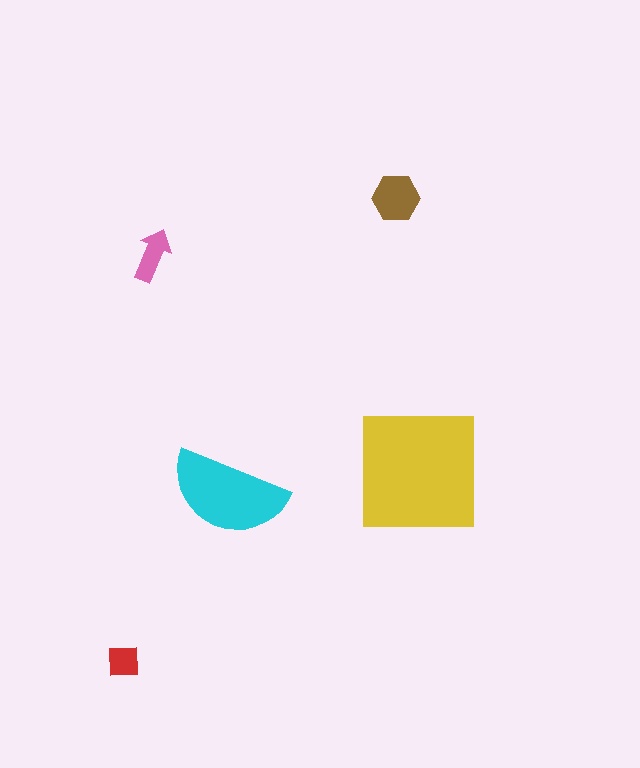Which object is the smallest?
The red square.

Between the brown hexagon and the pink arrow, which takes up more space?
The brown hexagon.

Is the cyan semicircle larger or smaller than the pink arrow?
Larger.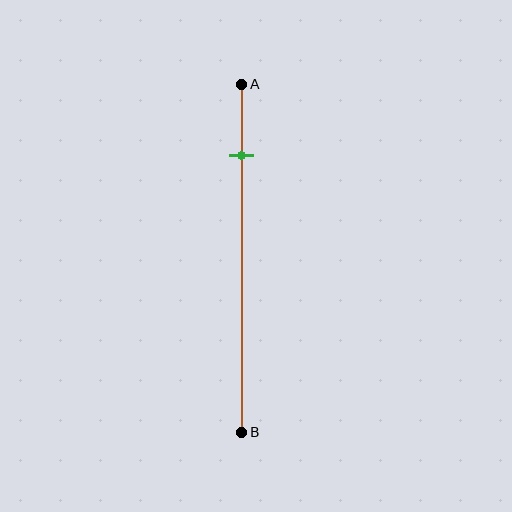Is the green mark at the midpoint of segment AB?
No, the mark is at about 20% from A, not at the 50% midpoint.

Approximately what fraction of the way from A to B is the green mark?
The green mark is approximately 20% of the way from A to B.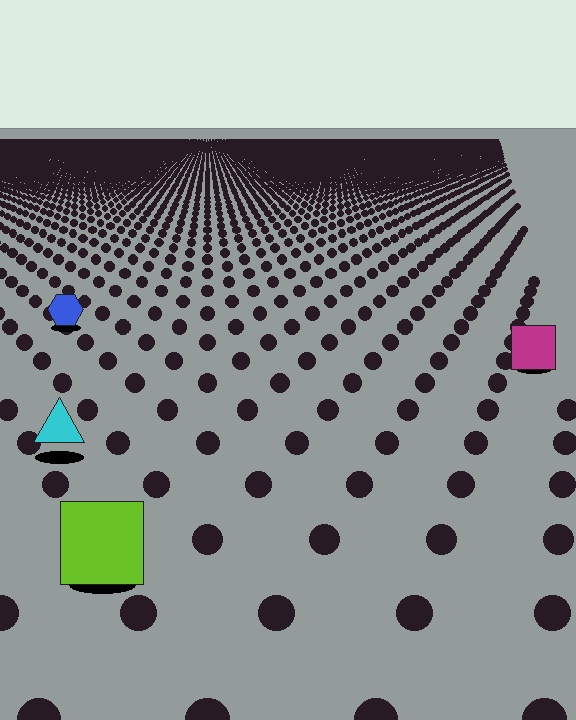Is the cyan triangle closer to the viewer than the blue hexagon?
Yes. The cyan triangle is closer — you can tell from the texture gradient: the ground texture is coarser near it.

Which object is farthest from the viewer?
The blue hexagon is farthest from the viewer. It appears smaller and the ground texture around it is denser.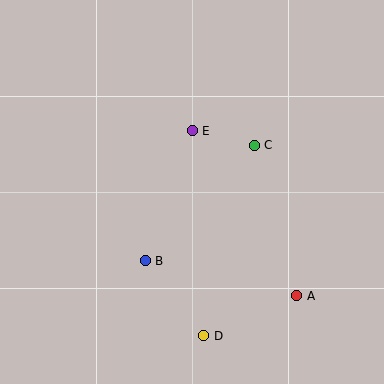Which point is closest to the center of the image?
Point E at (192, 131) is closest to the center.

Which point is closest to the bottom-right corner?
Point A is closest to the bottom-right corner.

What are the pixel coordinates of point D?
Point D is at (204, 336).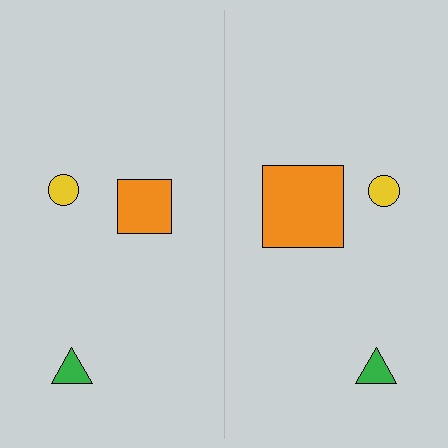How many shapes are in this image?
There are 6 shapes in this image.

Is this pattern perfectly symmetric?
No, the pattern is not perfectly symmetric. The orange square on the right side has a different size than its mirror counterpart.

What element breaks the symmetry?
The orange square on the right side has a different size than its mirror counterpart.